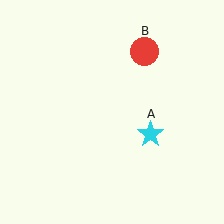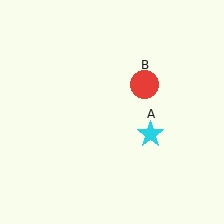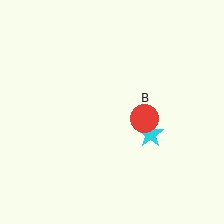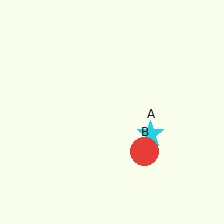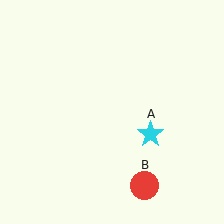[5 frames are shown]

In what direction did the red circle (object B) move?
The red circle (object B) moved down.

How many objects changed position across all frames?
1 object changed position: red circle (object B).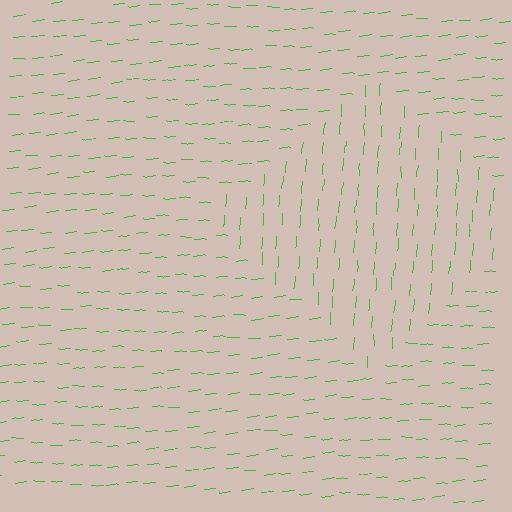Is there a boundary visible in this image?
Yes, there is a texture boundary formed by a change in line orientation.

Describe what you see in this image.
The image is filled with small green line segments. A diamond region in the image has lines oriented differently from the surrounding lines, creating a visible texture boundary.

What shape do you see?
I see a diamond.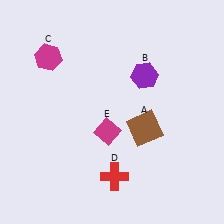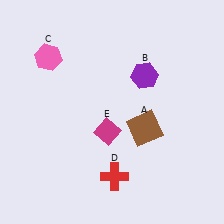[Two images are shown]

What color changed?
The hexagon (C) changed from magenta in Image 1 to pink in Image 2.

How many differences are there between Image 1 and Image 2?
There is 1 difference between the two images.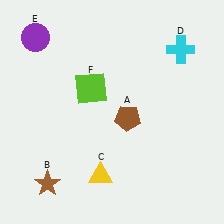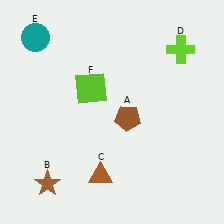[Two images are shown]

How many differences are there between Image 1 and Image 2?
There are 3 differences between the two images.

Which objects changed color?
C changed from yellow to brown. D changed from cyan to lime. E changed from purple to teal.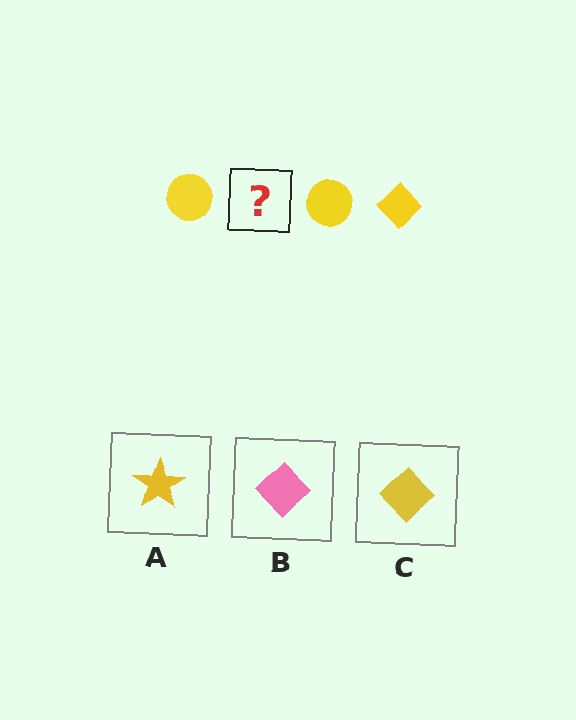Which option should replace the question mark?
Option C.